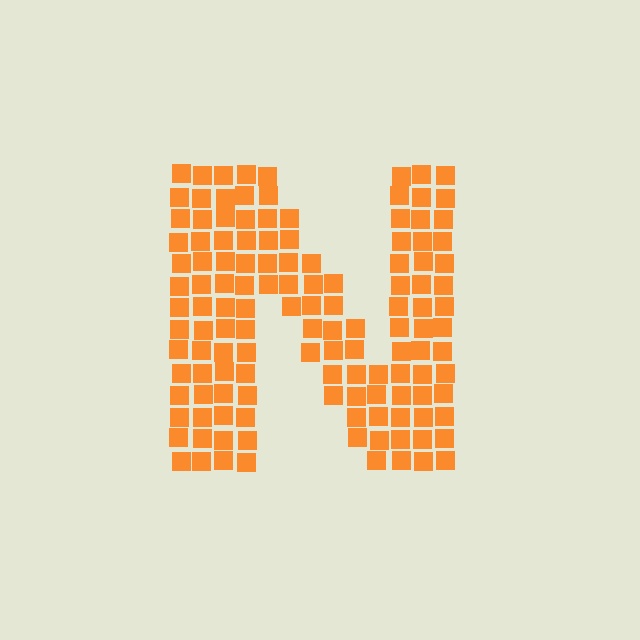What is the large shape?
The large shape is the letter N.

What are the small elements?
The small elements are squares.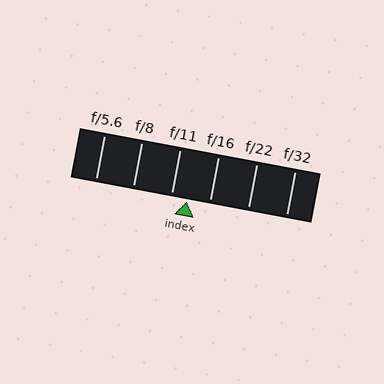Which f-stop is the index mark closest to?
The index mark is closest to f/11.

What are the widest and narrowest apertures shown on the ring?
The widest aperture shown is f/5.6 and the narrowest is f/32.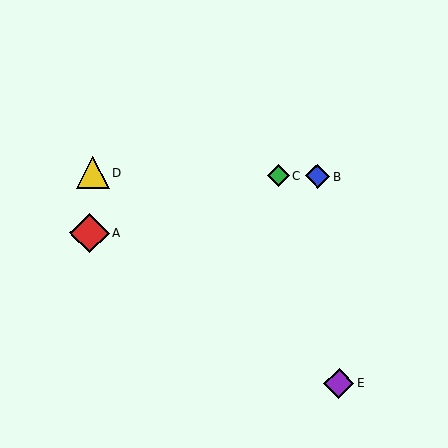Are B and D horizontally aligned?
Yes, both are at y≈176.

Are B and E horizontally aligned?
No, B is at y≈176 and E is at y≈383.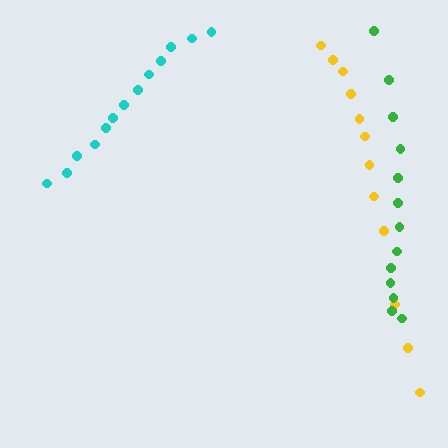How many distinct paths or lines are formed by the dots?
There are 3 distinct paths.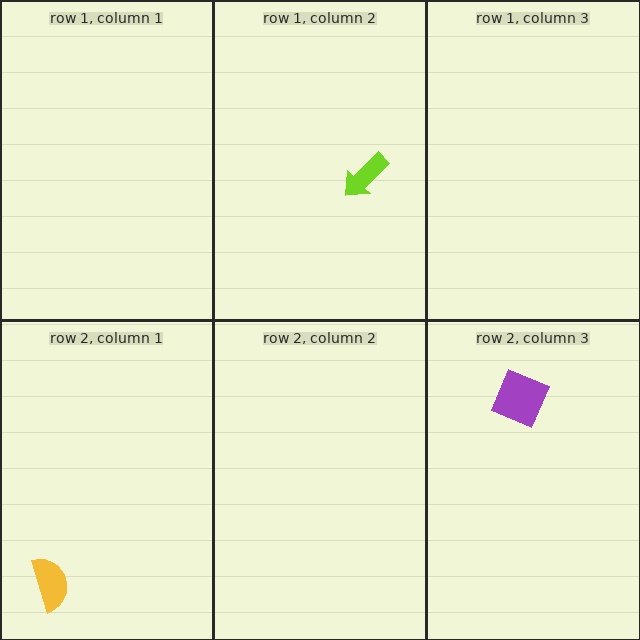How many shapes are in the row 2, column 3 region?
1.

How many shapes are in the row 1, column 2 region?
1.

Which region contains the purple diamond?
The row 2, column 3 region.